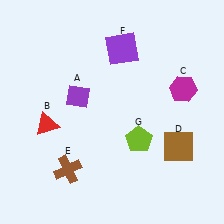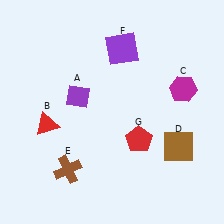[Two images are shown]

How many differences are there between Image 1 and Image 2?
There is 1 difference between the two images.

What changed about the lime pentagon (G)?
In Image 1, G is lime. In Image 2, it changed to red.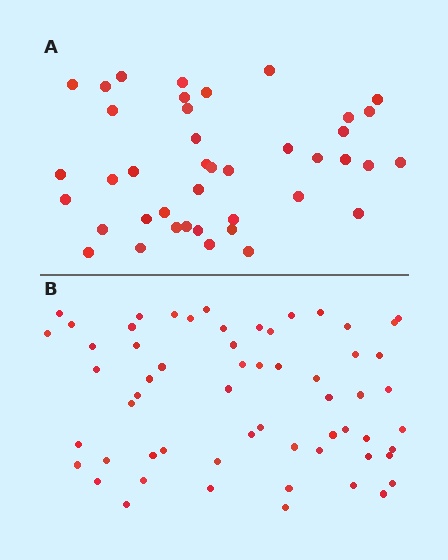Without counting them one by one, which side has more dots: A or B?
Region B (the bottom region) has more dots.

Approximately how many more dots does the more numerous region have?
Region B has approximately 20 more dots than region A.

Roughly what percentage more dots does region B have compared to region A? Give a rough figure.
About 45% more.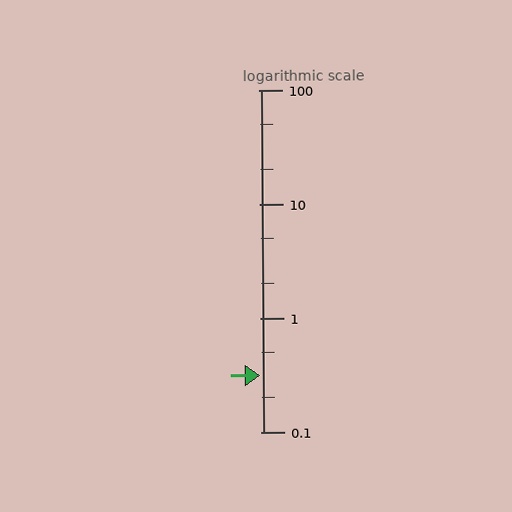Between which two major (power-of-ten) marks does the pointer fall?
The pointer is between 0.1 and 1.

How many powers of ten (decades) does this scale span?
The scale spans 3 decades, from 0.1 to 100.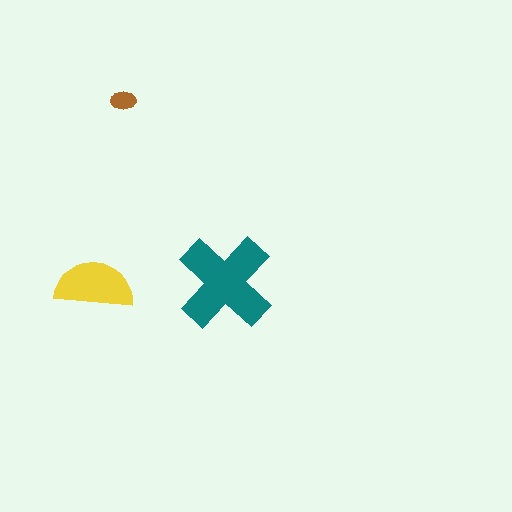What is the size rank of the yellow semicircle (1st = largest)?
2nd.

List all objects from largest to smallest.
The teal cross, the yellow semicircle, the brown ellipse.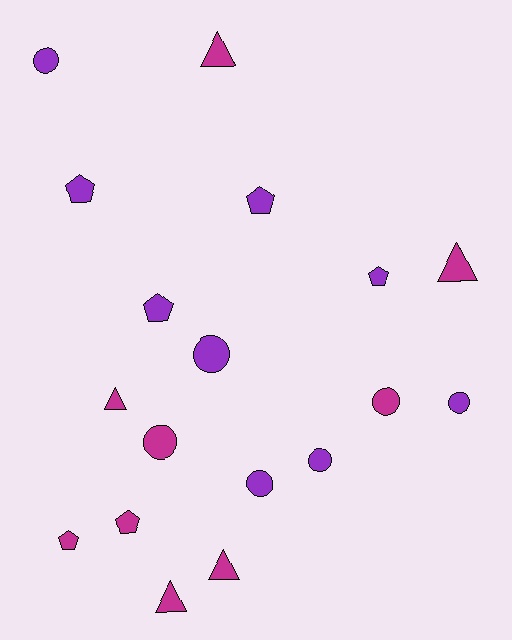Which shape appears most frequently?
Circle, with 7 objects.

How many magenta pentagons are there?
There are 2 magenta pentagons.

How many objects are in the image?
There are 18 objects.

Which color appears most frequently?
Purple, with 9 objects.